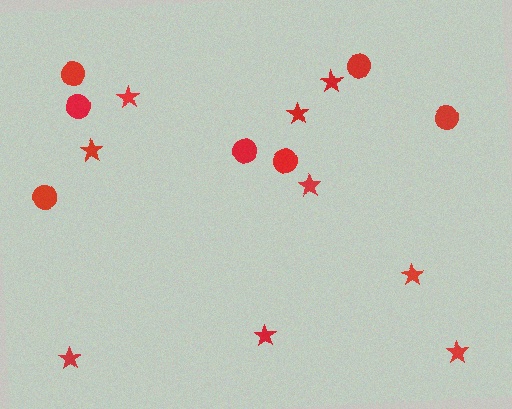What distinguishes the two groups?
There are 2 groups: one group of stars (9) and one group of circles (7).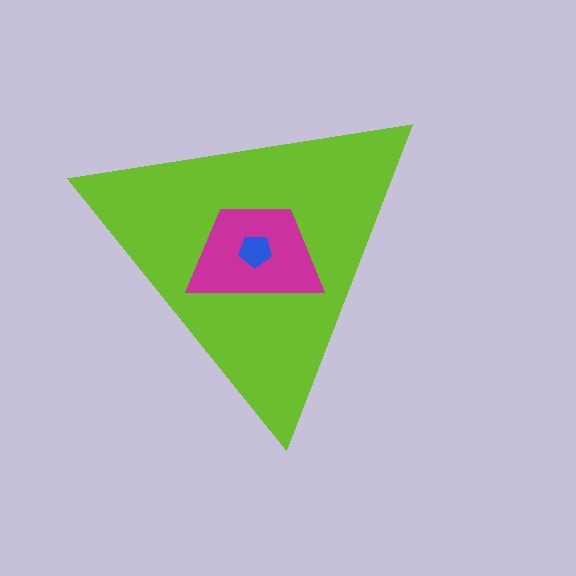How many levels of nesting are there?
3.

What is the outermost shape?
The lime triangle.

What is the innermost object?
The blue pentagon.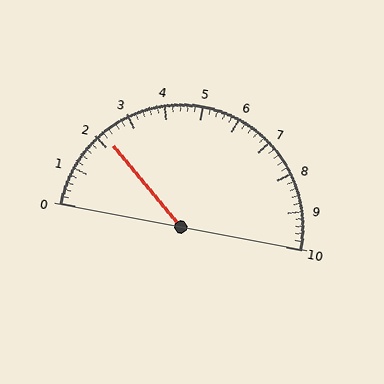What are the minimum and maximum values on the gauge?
The gauge ranges from 0 to 10.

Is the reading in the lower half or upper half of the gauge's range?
The reading is in the lower half of the range (0 to 10).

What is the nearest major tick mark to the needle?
The nearest major tick mark is 2.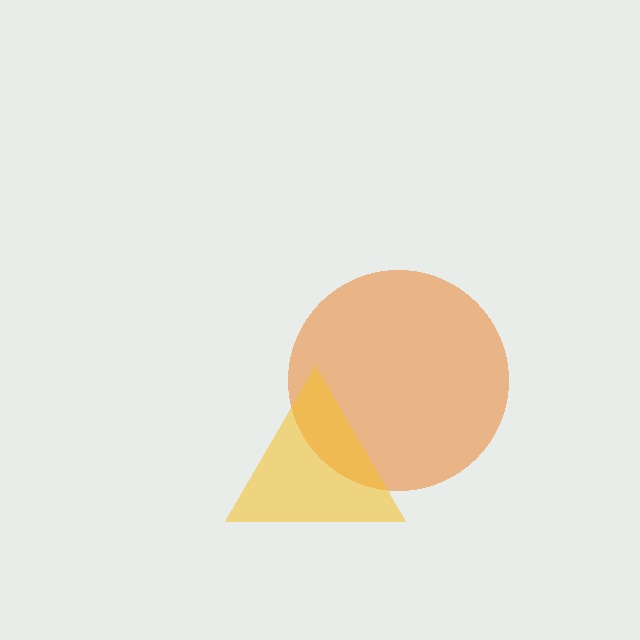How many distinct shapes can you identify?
There are 2 distinct shapes: an orange circle, a yellow triangle.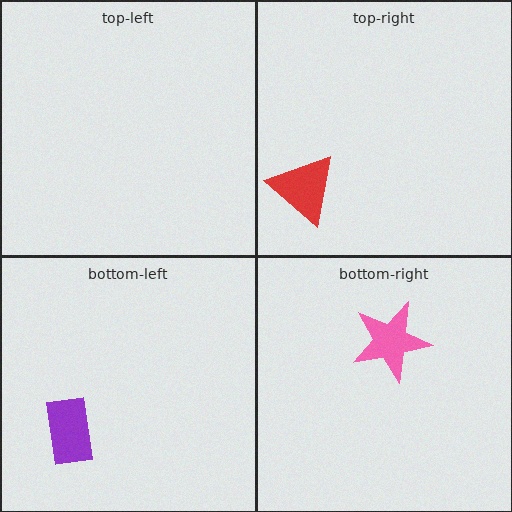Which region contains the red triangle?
The top-right region.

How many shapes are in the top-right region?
1.